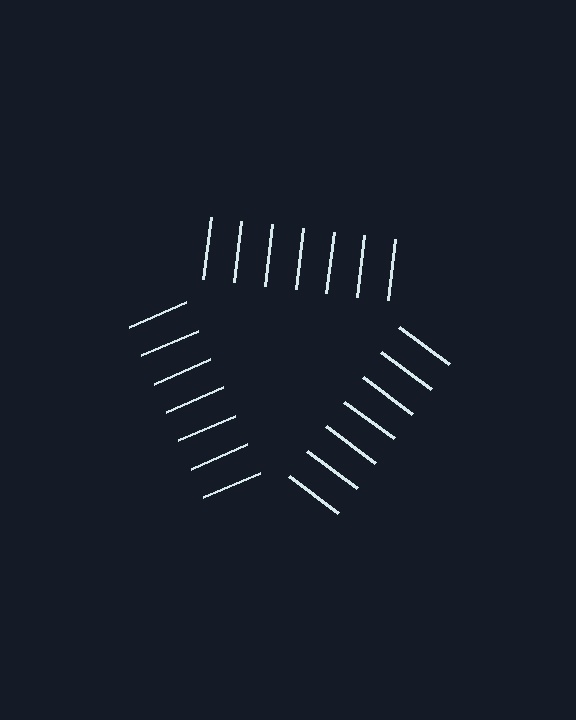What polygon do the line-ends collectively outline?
An illusory triangle — the line segments terminate on its edges but no continuous stroke is drawn.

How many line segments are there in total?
21 — 7 along each of the 3 edges.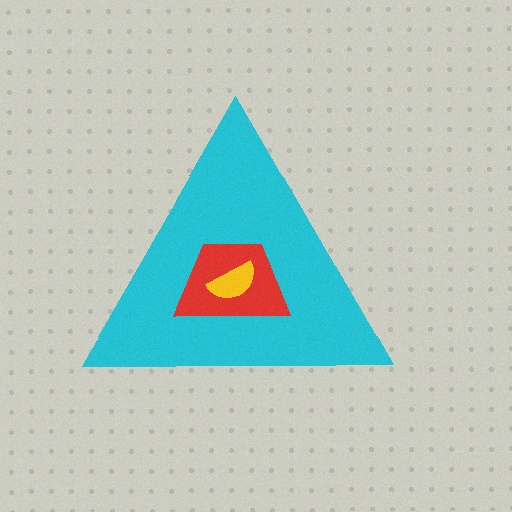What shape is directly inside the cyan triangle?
The red trapezoid.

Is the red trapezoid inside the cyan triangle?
Yes.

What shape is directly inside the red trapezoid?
The yellow semicircle.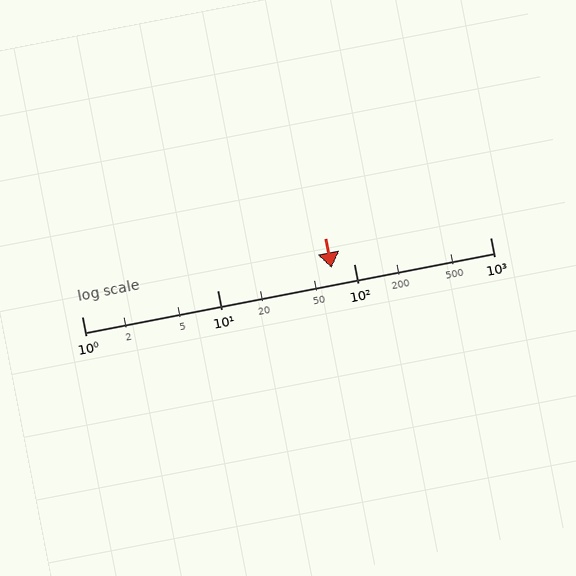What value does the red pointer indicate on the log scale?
The pointer indicates approximately 69.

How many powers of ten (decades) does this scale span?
The scale spans 3 decades, from 1 to 1000.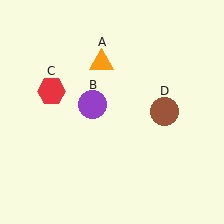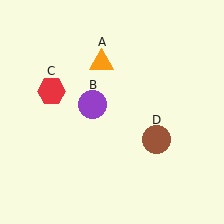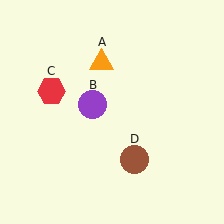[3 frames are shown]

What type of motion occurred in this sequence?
The brown circle (object D) rotated clockwise around the center of the scene.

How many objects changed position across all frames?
1 object changed position: brown circle (object D).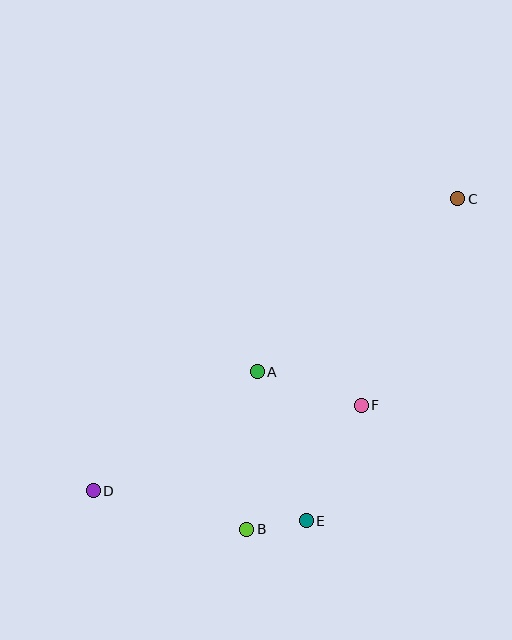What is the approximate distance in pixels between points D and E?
The distance between D and E is approximately 215 pixels.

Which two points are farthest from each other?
Points C and D are farthest from each other.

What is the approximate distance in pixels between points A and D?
The distance between A and D is approximately 203 pixels.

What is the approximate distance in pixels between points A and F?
The distance between A and F is approximately 109 pixels.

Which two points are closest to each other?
Points B and E are closest to each other.